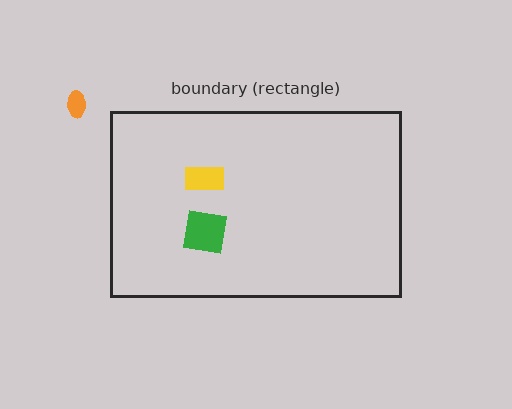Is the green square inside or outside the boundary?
Inside.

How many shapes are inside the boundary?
2 inside, 1 outside.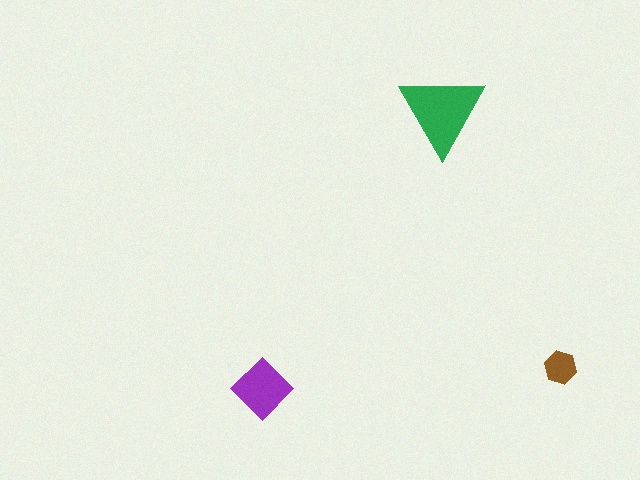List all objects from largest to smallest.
The green triangle, the purple diamond, the brown hexagon.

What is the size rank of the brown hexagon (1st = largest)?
3rd.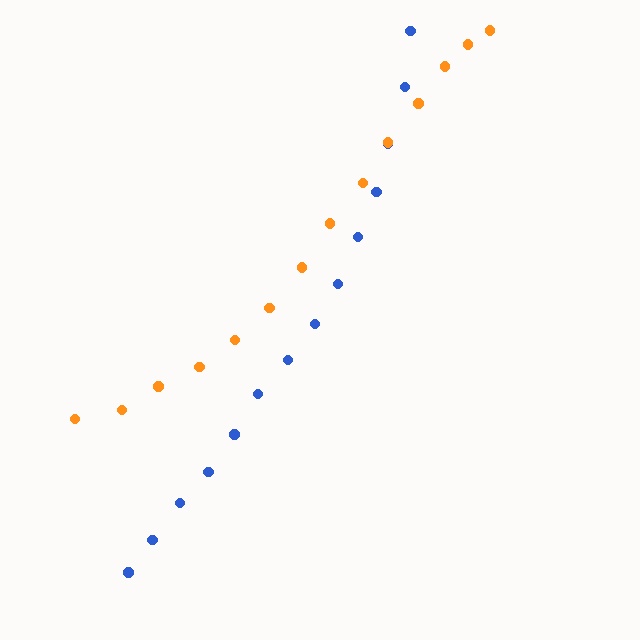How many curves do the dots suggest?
There are 2 distinct paths.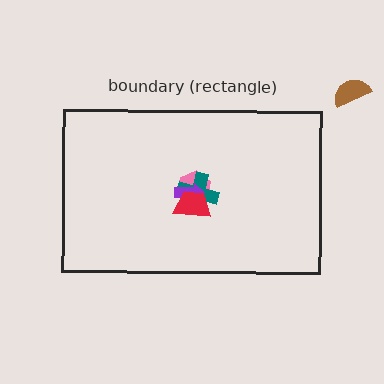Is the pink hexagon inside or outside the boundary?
Inside.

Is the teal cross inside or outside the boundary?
Inside.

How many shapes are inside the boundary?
4 inside, 1 outside.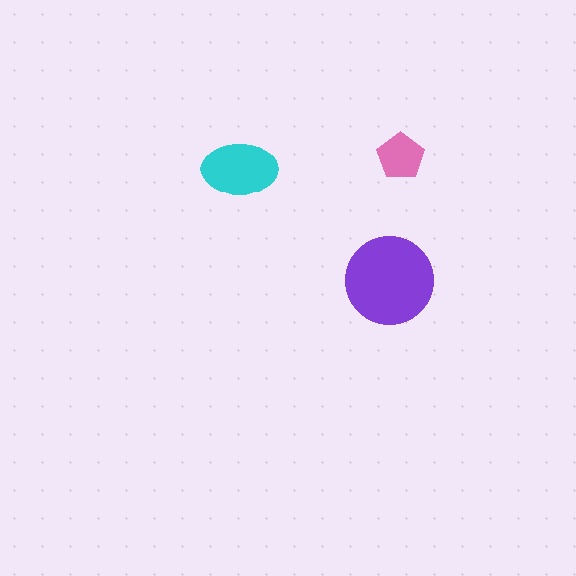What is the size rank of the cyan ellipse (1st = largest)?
2nd.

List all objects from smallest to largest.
The pink pentagon, the cyan ellipse, the purple circle.